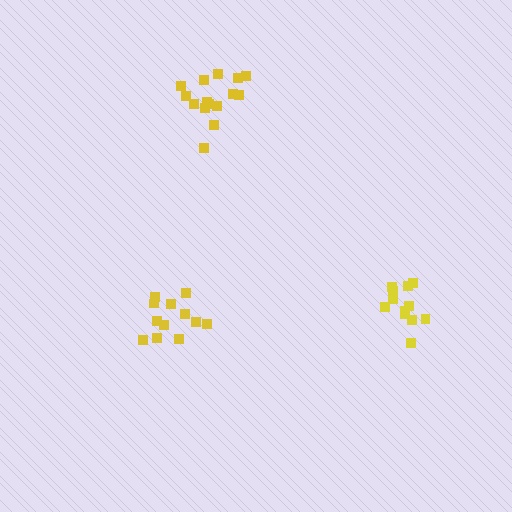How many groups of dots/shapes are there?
There are 3 groups.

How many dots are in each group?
Group 1: 15 dots, Group 2: 12 dots, Group 3: 12 dots (39 total).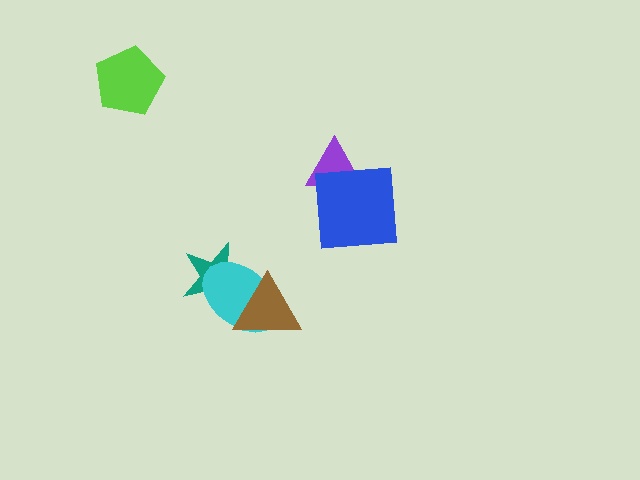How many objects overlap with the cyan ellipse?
2 objects overlap with the cyan ellipse.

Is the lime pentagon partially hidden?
No, no other shape covers it.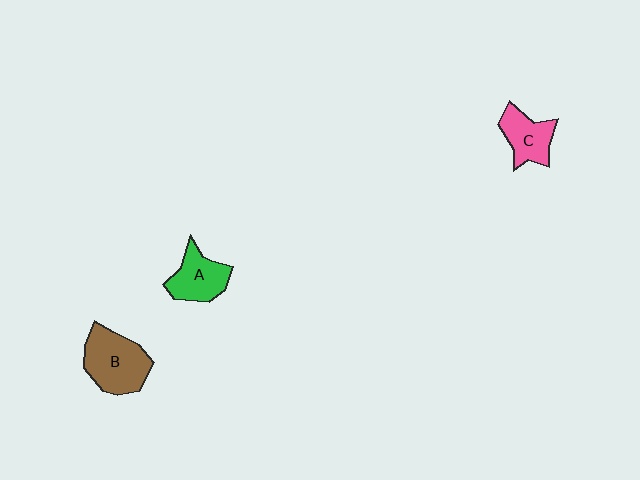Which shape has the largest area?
Shape B (brown).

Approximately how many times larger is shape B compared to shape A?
Approximately 1.4 times.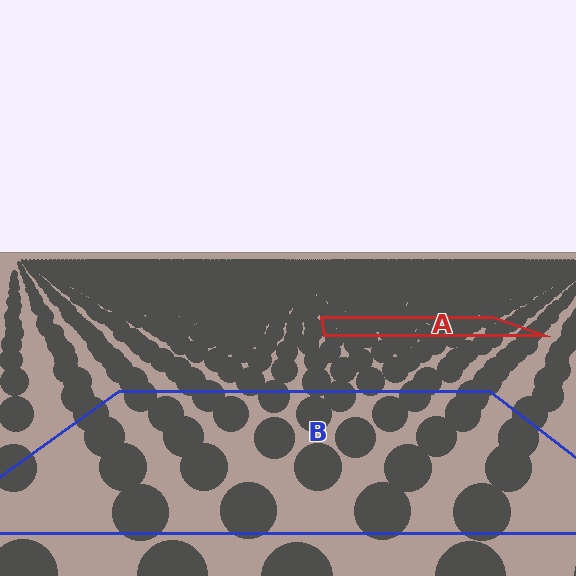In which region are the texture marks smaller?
The texture marks are smaller in region A, because it is farther away.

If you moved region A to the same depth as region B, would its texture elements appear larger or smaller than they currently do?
They would appear larger. At a closer depth, the same texture elements are projected at a bigger on-screen size.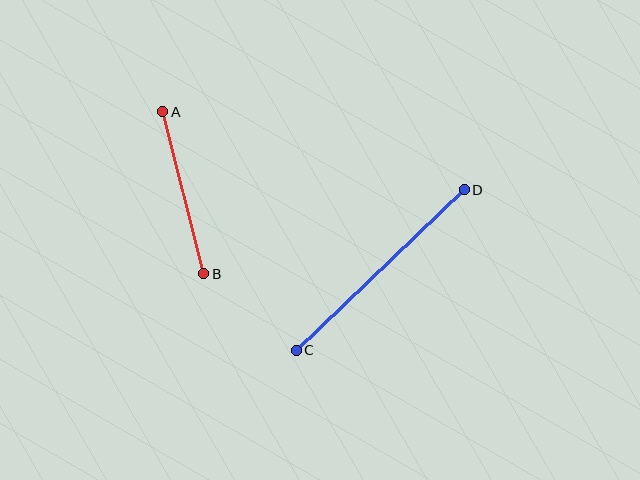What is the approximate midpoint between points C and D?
The midpoint is at approximately (380, 270) pixels.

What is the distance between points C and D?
The distance is approximately 232 pixels.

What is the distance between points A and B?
The distance is approximately 167 pixels.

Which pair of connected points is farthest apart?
Points C and D are farthest apart.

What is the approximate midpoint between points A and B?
The midpoint is at approximately (183, 193) pixels.